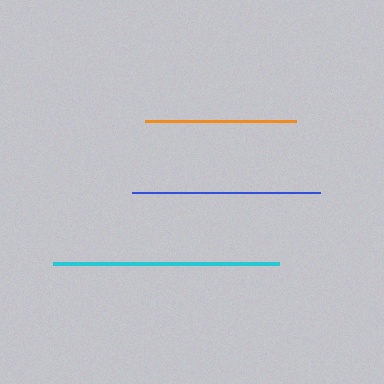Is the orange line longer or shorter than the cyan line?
The cyan line is longer than the orange line.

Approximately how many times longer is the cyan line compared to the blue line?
The cyan line is approximately 1.2 times the length of the blue line.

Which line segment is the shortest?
The orange line is the shortest at approximately 151 pixels.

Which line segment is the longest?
The cyan line is the longest at approximately 226 pixels.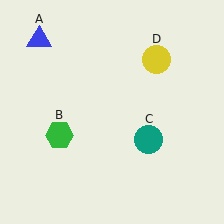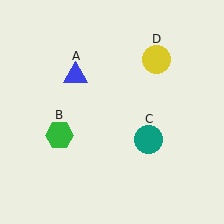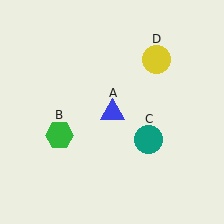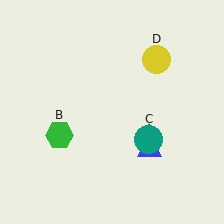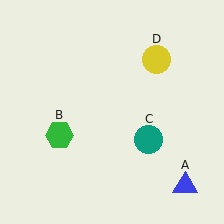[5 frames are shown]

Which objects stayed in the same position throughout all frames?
Green hexagon (object B) and teal circle (object C) and yellow circle (object D) remained stationary.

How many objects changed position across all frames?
1 object changed position: blue triangle (object A).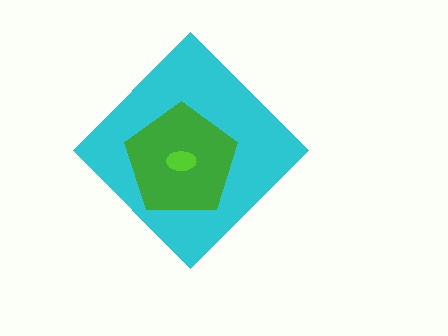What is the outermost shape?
The cyan diamond.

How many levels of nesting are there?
3.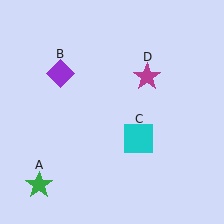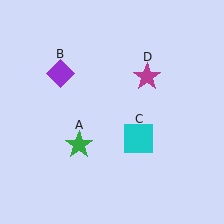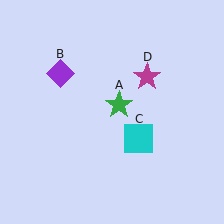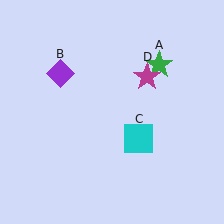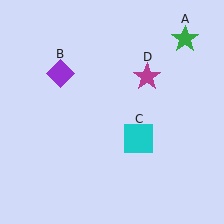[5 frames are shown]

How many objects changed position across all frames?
1 object changed position: green star (object A).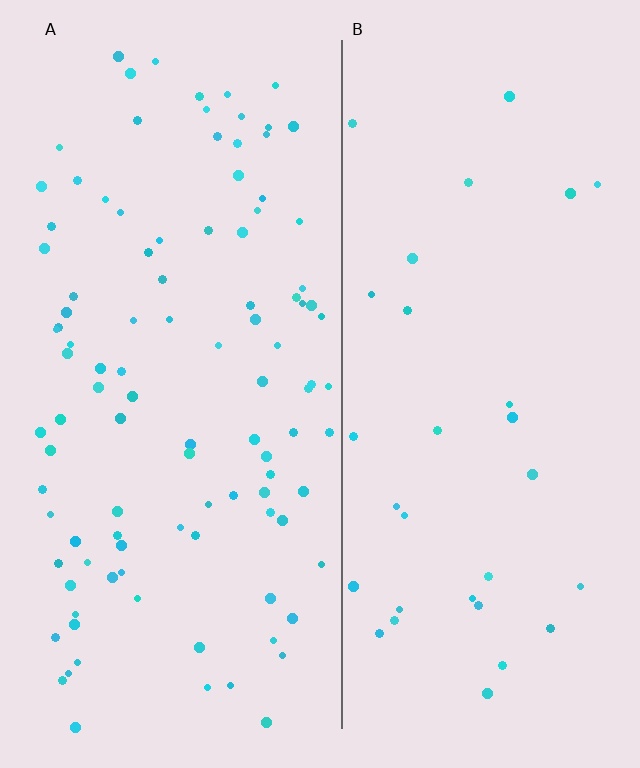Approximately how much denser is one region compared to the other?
Approximately 3.4× — region A over region B.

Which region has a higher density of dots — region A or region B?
A (the left).